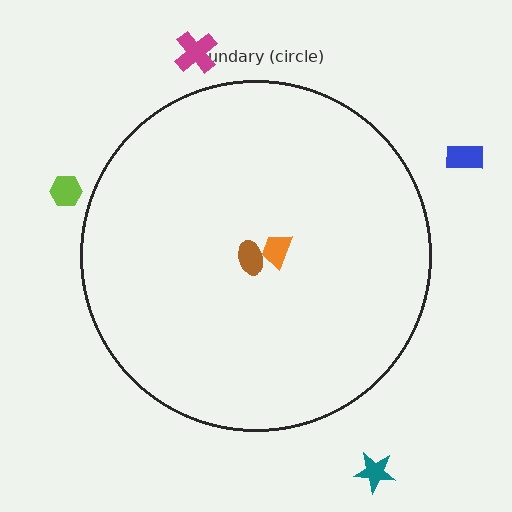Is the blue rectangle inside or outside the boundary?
Outside.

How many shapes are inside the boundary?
2 inside, 4 outside.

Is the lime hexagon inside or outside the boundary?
Outside.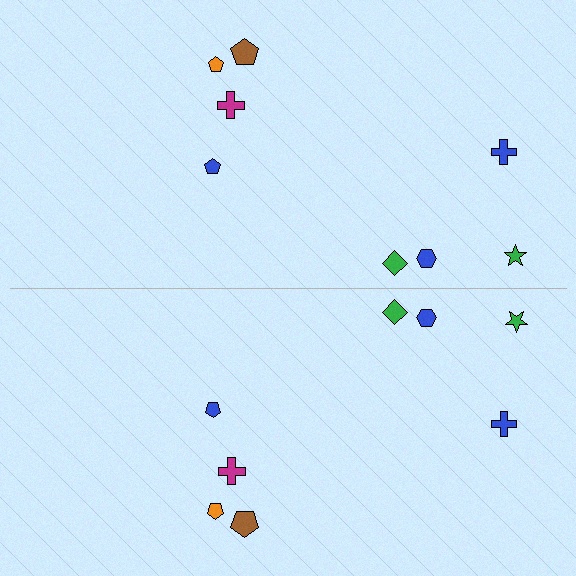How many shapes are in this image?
There are 16 shapes in this image.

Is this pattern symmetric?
Yes, this pattern has bilateral (reflection) symmetry.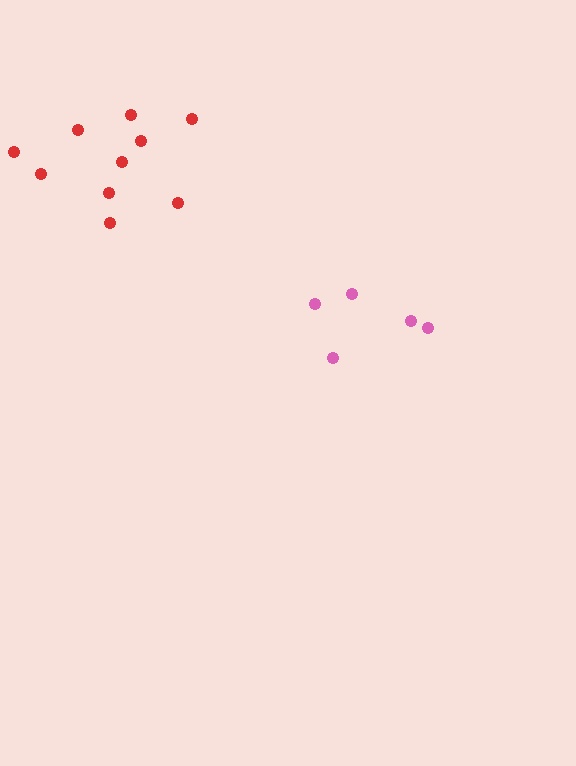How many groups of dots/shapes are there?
There are 2 groups.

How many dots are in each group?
Group 1: 10 dots, Group 2: 5 dots (15 total).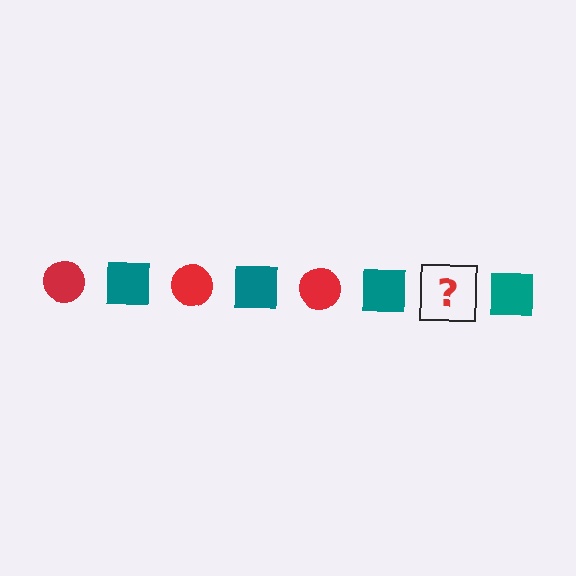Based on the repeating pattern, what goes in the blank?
The blank should be a red circle.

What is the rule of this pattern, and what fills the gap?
The rule is that the pattern alternates between red circle and teal square. The gap should be filled with a red circle.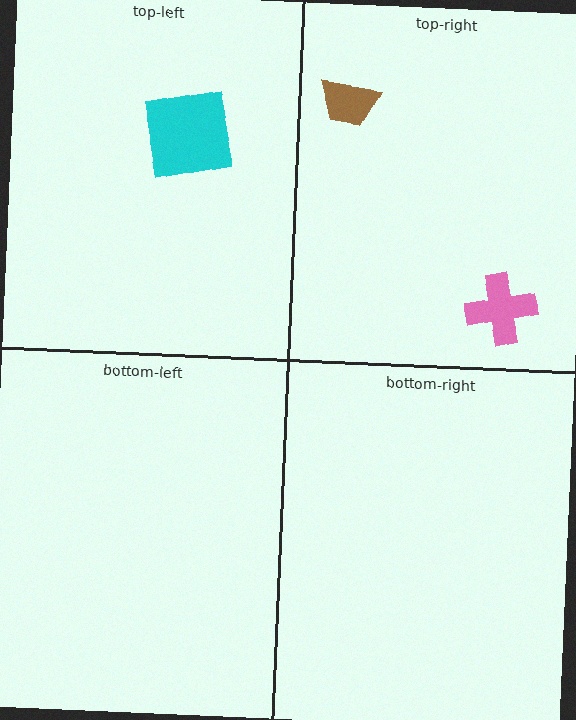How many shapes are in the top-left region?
1.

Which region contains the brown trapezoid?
The top-right region.